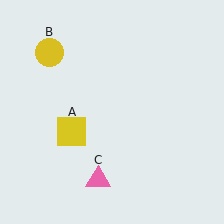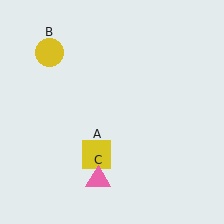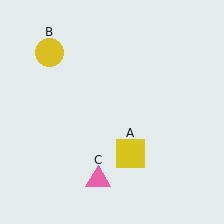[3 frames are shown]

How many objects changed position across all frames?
1 object changed position: yellow square (object A).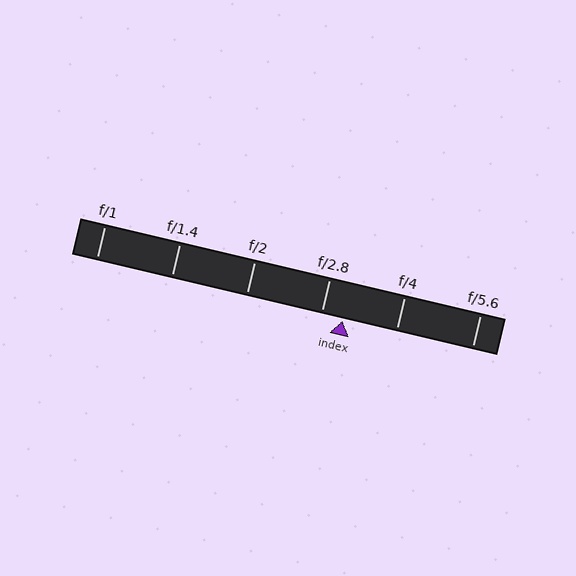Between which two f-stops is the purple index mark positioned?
The index mark is between f/2.8 and f/4.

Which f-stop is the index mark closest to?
The index mark is closest to f/2.8.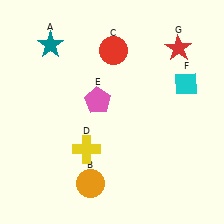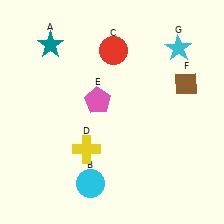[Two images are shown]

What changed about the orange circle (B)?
In Image 1, B is orange. In Image 2, it changed to cyan.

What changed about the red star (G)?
In Image 1, G is red. In Image 2, it changed to cyan.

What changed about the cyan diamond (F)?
In Image 1, F is cyan. In Image 2, it changed to brown.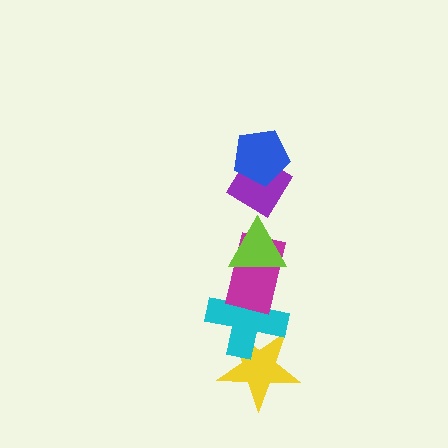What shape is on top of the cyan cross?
The magenta rectangle is on top of the cyan cross.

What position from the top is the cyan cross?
The cyan cross is 5th from the top.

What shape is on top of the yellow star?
The cyan cross is on top of the yellow star.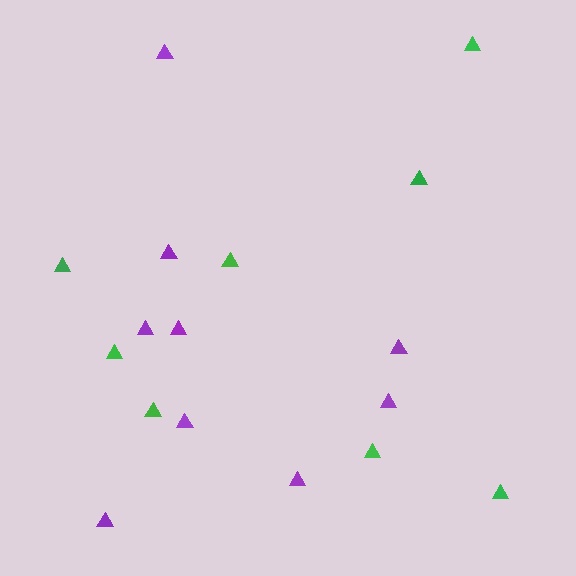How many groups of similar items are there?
There are 2 groups: one group of green triangles (8) and one group of purple triangles (9).